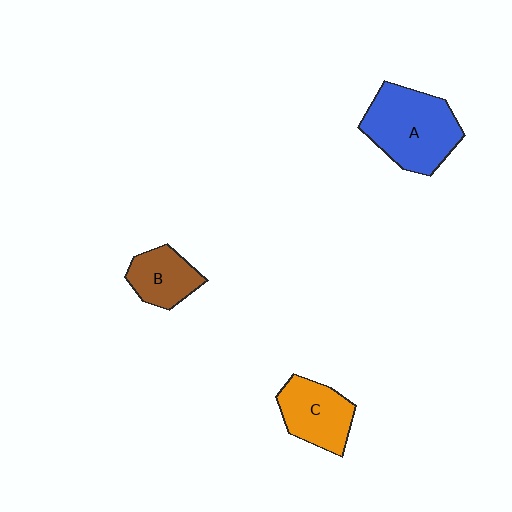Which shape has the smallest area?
Shape B (brown).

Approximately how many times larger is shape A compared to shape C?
Approximately 1.5 times.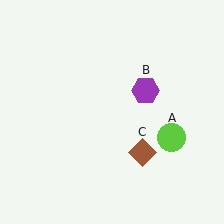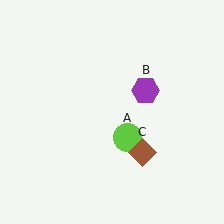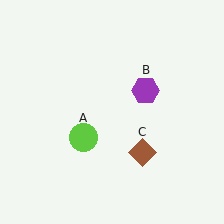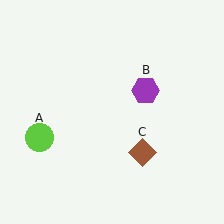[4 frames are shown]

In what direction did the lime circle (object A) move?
The lime circle (object A) moved left.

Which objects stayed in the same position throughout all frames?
Purple hexagon (object B) and brown diamond (object C) remained stationary.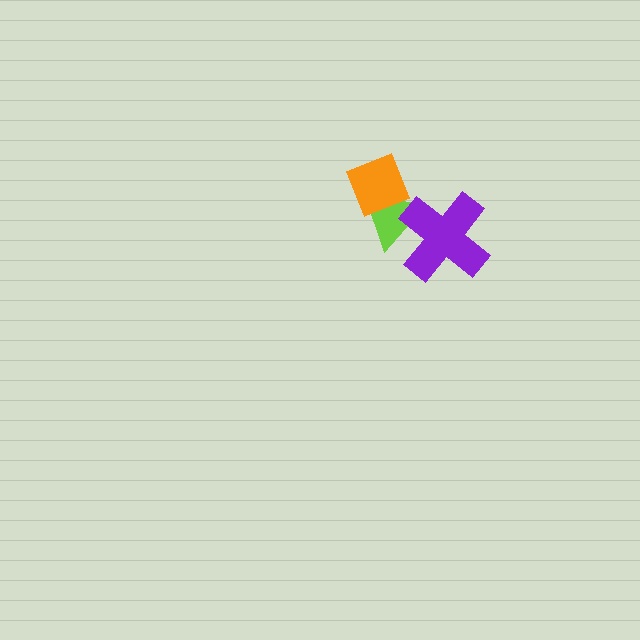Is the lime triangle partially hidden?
Yes, it is partially covered by another shape.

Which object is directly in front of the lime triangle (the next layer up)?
The orange diamond is directly in front of the lime triangle.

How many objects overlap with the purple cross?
1 object overlaps with the purple cross.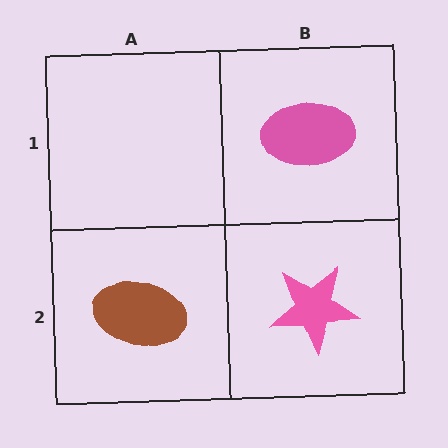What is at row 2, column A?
A brown ellipse.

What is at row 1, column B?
A pink ellipse.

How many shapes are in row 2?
2 shapes.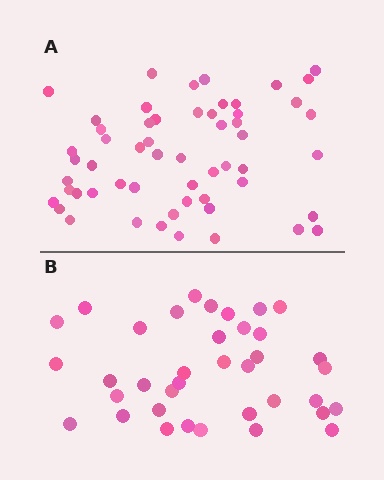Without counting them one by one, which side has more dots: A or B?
Region A (the top region) has more dots.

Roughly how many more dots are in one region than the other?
Region A has approximately 20 more dots than region B.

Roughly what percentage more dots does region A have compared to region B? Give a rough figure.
About 50% more.